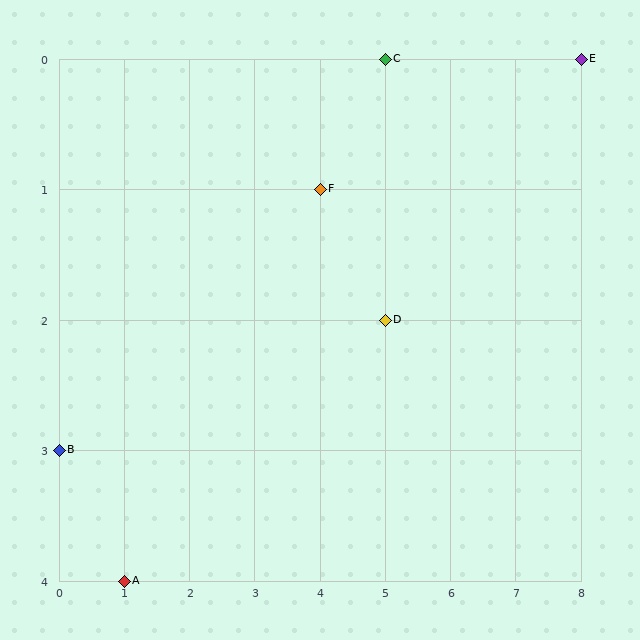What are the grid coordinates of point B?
Point B is at grid coordinates (0, 3).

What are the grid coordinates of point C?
Point C is at grid coordinates (5, 0).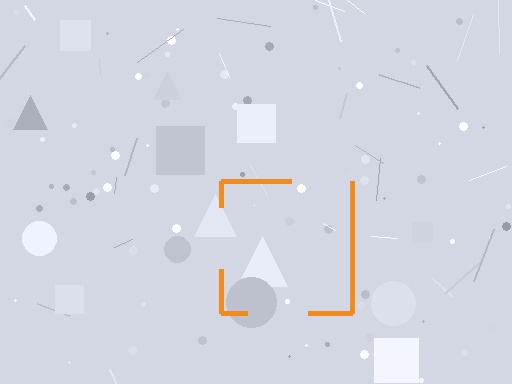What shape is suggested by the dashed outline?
The dashed outline suggests a square.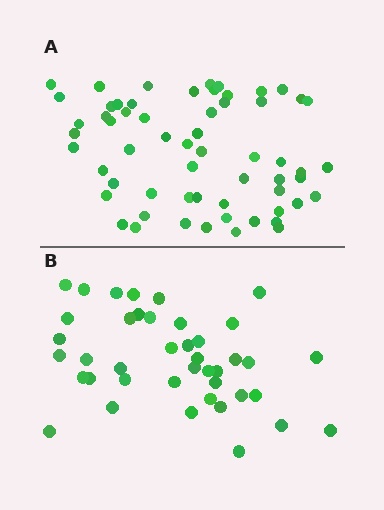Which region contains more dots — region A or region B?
Region A (the top region) has more dots.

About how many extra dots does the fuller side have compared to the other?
Region A has approximately 20 more dots than region B.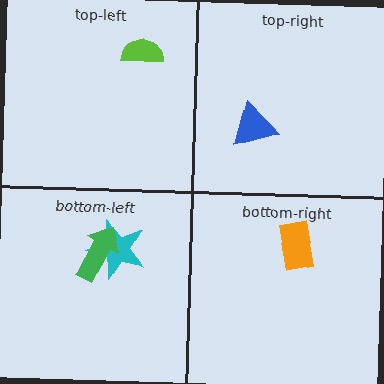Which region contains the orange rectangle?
The bottom-right region.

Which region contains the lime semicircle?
The top-left region.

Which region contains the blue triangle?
The top-right region.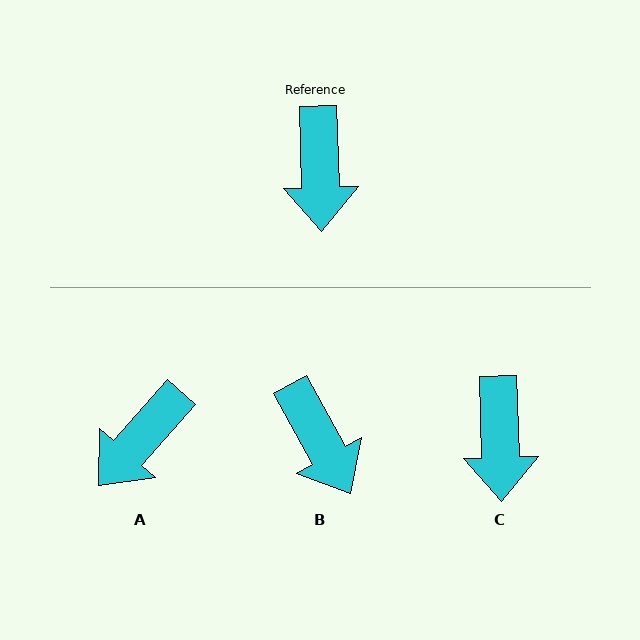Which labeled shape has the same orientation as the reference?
C.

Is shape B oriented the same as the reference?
No, it is off by about 27 degrees.